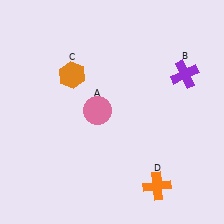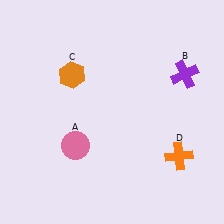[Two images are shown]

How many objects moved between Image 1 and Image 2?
2 objects moved between the two images.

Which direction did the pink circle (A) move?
The pink circle (A) moved down.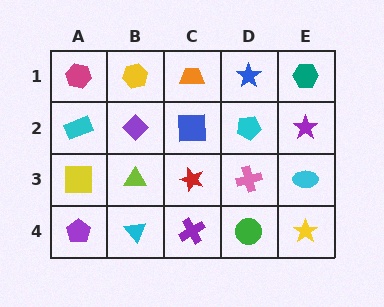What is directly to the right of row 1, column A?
A yellow hexagon.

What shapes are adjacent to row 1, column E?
A purple star (row 2, column E), a blue star (row 1, column D).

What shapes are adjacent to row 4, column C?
A red star (row 3, column C), a cyan triangle (row 4, column B), a green circle (row 4, column D).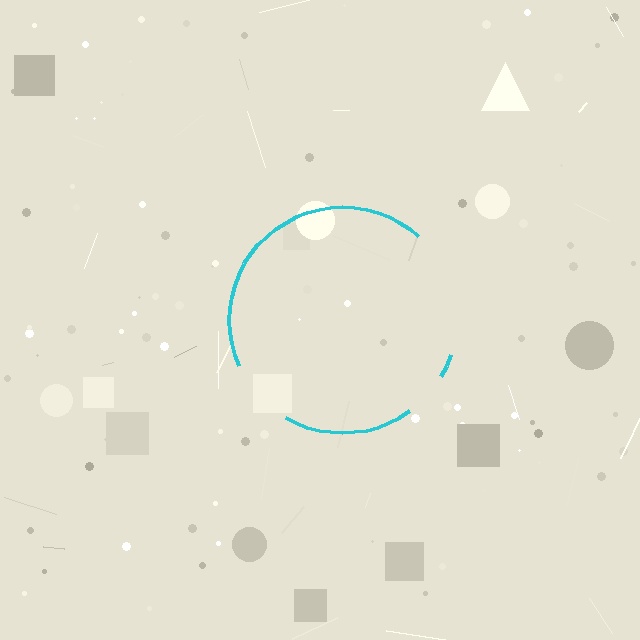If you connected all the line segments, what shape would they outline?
They would outline a circle.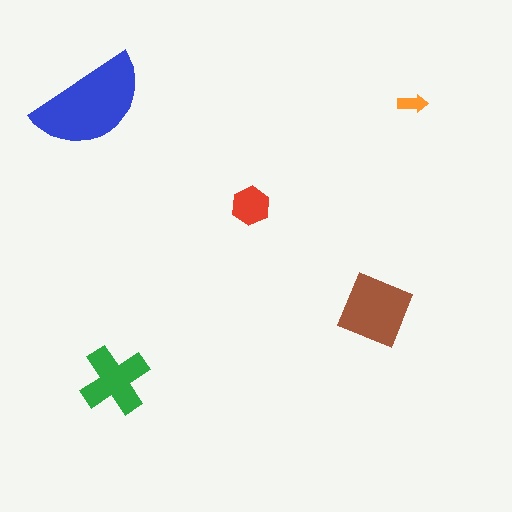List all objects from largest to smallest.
The blue semicircle, the brown diamond, the green cross, the red hexagon, the orange arrow.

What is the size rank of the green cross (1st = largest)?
3rd.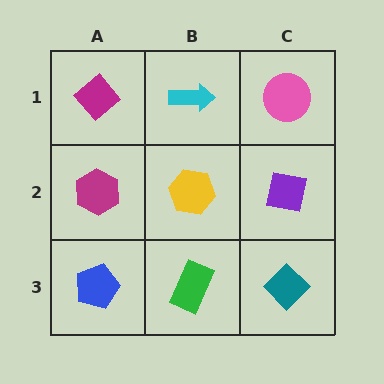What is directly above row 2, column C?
A pink circle.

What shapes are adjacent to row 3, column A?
A magenta hexagon (row 2, column A), a green rectangle (row 3, column B).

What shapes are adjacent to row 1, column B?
A yellow hexagon (row 2, column B), a magenta diamond (row 1, column A), a pink circle (row 1, column C).